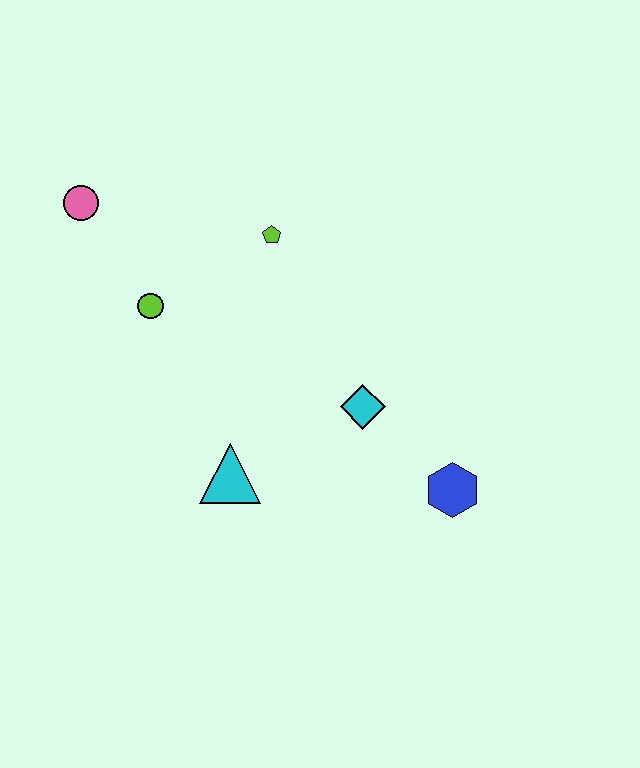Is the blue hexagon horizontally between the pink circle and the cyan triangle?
No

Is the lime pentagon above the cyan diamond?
Yes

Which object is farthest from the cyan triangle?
The pink circle is farthest from the cyan triangle.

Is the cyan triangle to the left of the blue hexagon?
Yes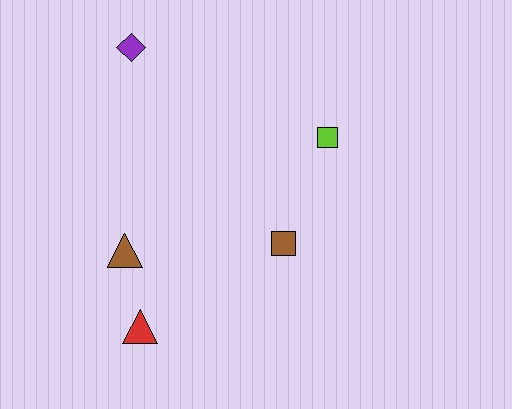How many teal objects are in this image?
There are no teal objects.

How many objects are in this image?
There are 5 objects.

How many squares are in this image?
There are 2 squares.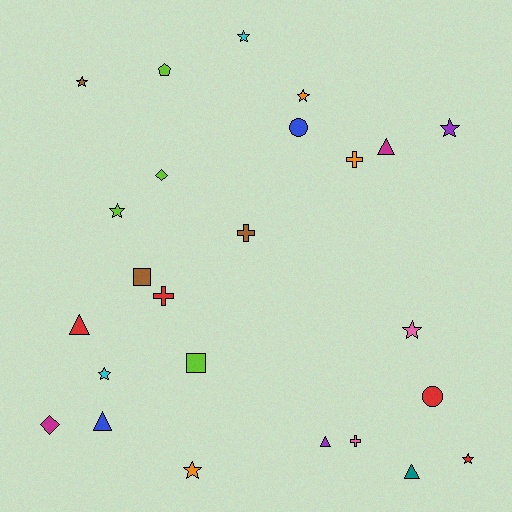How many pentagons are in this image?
There is 1 pentagon.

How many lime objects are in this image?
There are 4 lime objects.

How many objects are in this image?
There are 25 objects.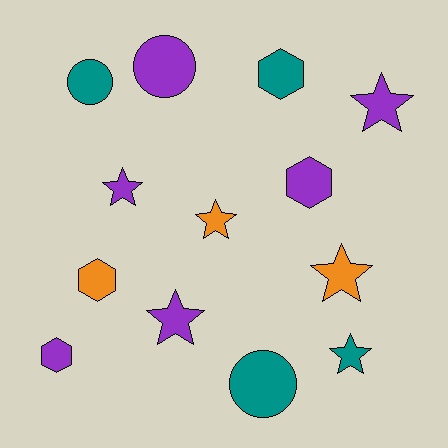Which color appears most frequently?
Purple, with 6 objects.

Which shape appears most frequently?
Star, with 6 objects.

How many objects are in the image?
There are 13 objects.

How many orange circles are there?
There are no orange circles.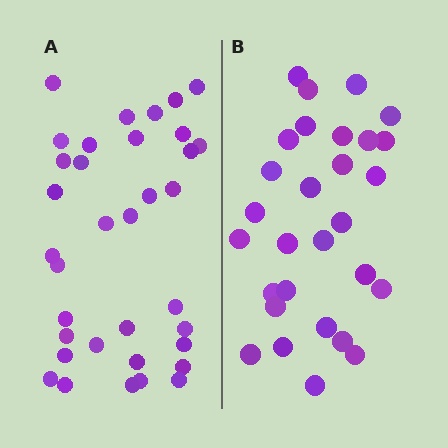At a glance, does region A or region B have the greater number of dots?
Region A (the left region) has more dots.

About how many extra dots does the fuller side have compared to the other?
Region A has about 6 more dots than region B.